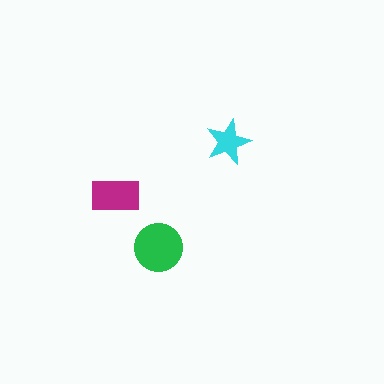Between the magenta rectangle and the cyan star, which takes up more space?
The magenta rectangle.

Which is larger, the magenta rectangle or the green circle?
The green circle.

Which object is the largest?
The green circle.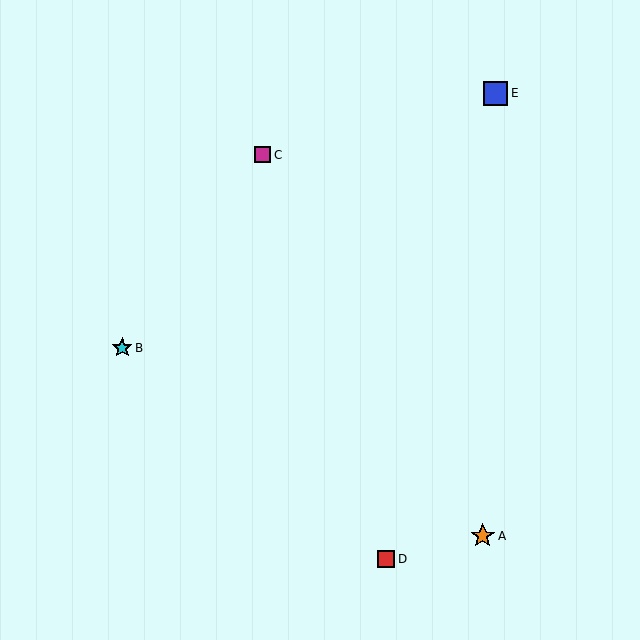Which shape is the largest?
The orange star (labeled A) is the largest.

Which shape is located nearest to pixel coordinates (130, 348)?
The cyan star (labeled B) at (122, 348) is nearest to that location.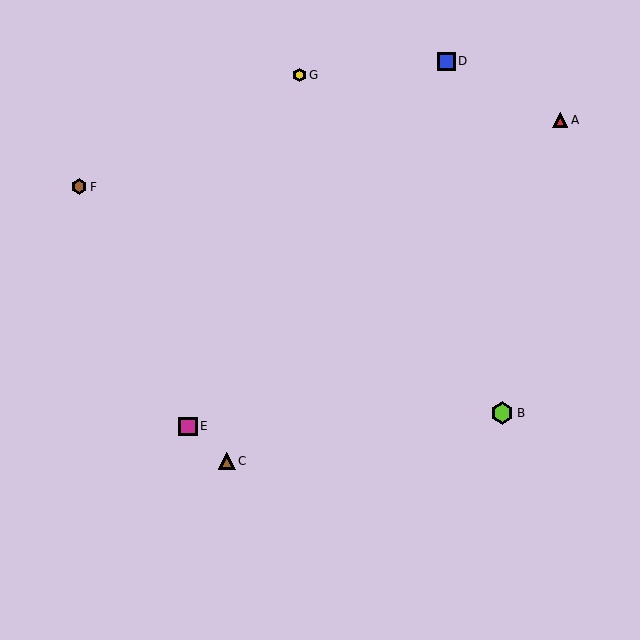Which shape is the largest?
The lime hexagon (labeled B) is the largest.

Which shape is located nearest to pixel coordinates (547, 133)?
The red triangle (labeled A) at (560, 120) is nearest to that location.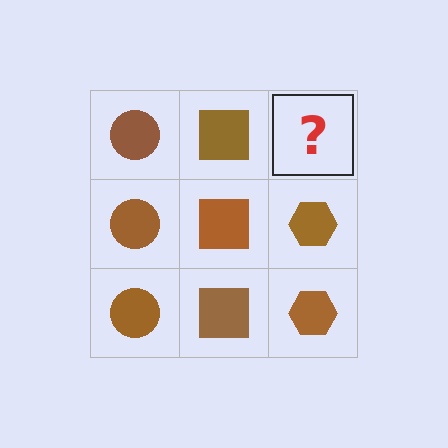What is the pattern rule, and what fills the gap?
The rule is that each column has a consistent shape. The gap should be filled with a brown hexagon.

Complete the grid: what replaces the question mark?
The question mark should be replaced with a brown hexagon.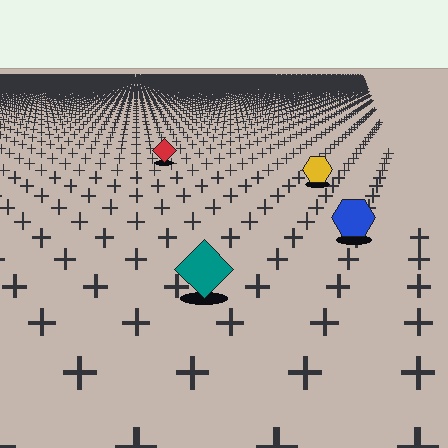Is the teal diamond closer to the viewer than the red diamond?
Yes. The teal diamond is closer — you can tell from the texture gradient: the ground texture is coarser near it.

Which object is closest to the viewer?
The teal diamond is closest. The texture marks near it are larger and more spread out.